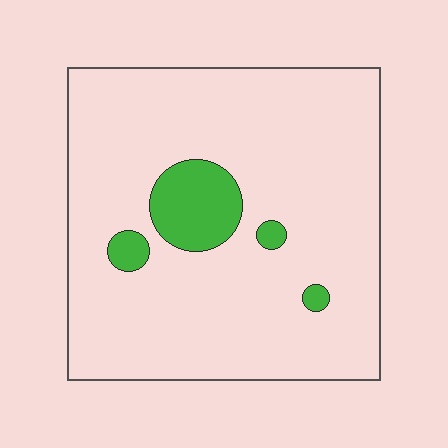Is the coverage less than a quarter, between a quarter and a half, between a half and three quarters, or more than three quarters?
Less than a quarter.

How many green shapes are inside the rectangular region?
4.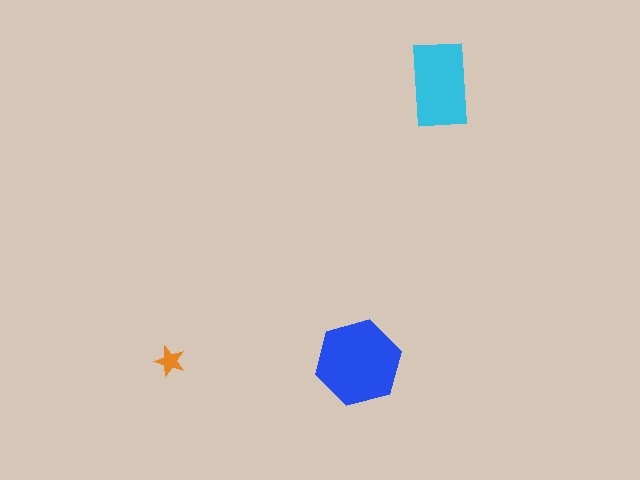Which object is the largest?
The blue hexagon.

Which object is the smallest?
The orange star.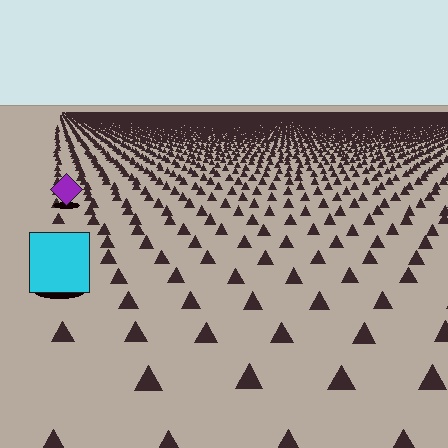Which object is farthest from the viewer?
The purple diamond is farthest from the viewer. It appears smaller and the ground texture around it is denser.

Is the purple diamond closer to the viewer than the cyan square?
No. The cyan square is closer — you can tell from the texture gradient: the ground texture is coarser near it.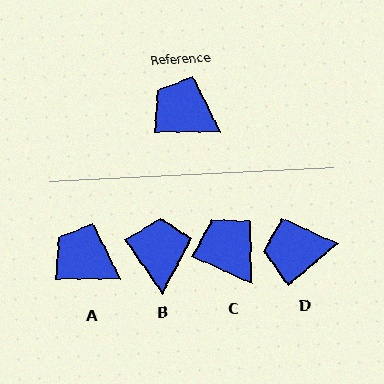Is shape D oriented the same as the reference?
No, it is off by about 39 degrees.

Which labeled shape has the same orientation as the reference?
A.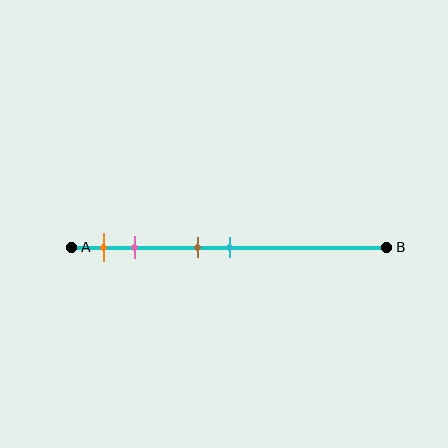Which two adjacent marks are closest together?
The brown and cyan marks are the closest adjacent pair.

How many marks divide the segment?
There are 4 marks dividing the segment.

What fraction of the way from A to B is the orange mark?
The orange mark is approximately 10% (0.1) of the way from A to B.